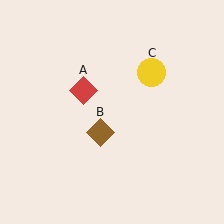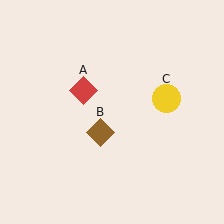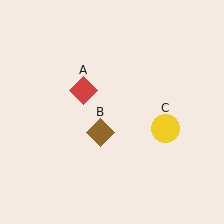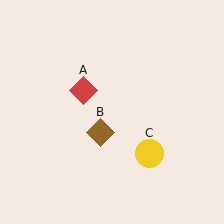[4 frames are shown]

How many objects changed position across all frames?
1 object changed position: yellow circle (object C).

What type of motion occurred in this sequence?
The yellow circle (object C) rotated clockwise around the center of the scene.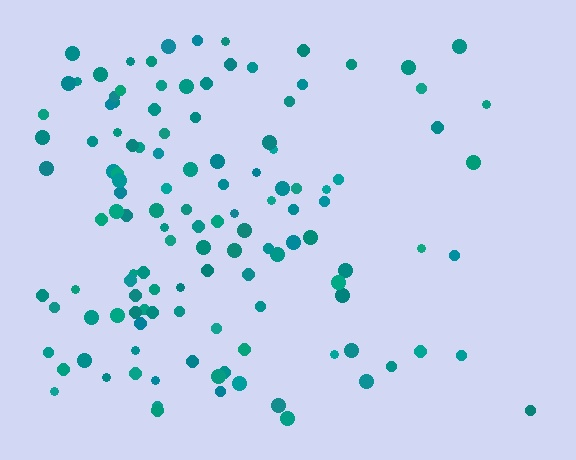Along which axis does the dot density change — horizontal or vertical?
Horizontal.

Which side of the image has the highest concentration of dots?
The left.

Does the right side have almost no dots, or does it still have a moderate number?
Still a moderate number, just noticeably fewer than the left.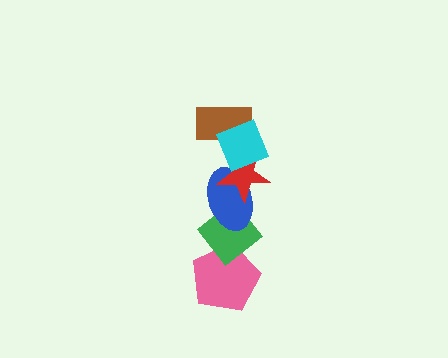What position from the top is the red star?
The red star is 3rd from the top.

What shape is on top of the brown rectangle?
The cyan square is on top of the brown rectangle.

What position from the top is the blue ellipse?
The blue ellipse is 4th from the top.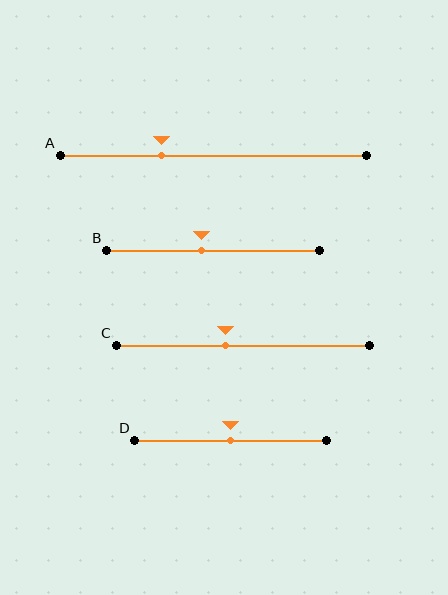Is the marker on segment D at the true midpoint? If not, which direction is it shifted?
Yes, the marker on segment D is at the true midpoint.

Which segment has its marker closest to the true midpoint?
Segment D has its marker closest to the true midpoint.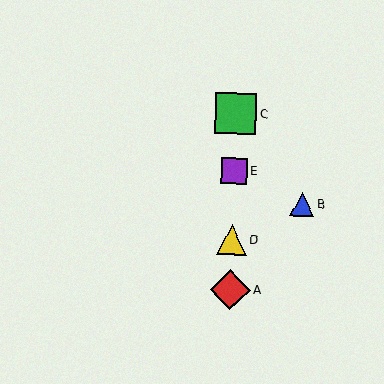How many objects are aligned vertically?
4 objects (A, C, D, E) are aligned vertically.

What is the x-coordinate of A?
Object A is at x≈230.